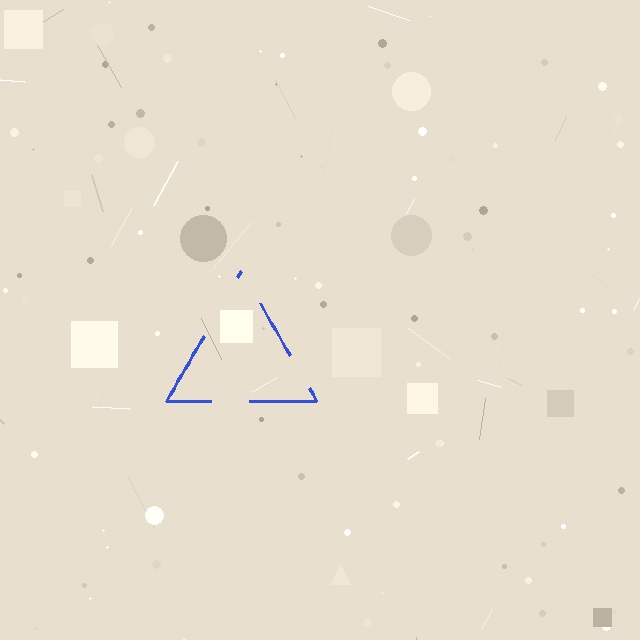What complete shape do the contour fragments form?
The contour fragments form a triangle.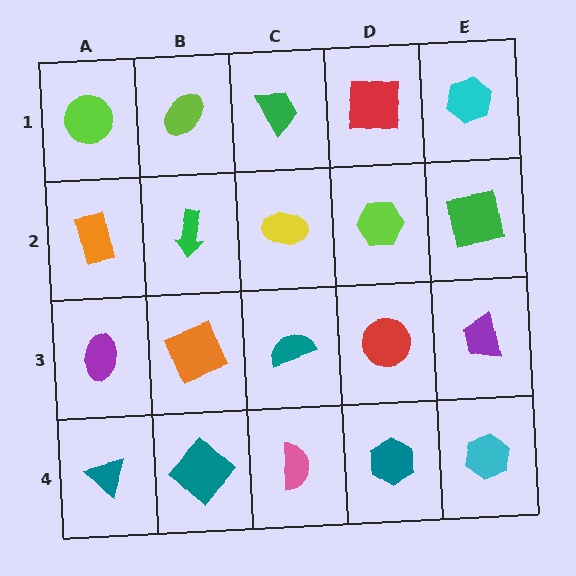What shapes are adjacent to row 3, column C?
A yellow ellipse (row 2, column C), a pink semicircle (row 4, column C), an orange square (row 3, column B), a red circle (row 3, column D).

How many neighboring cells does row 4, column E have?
2.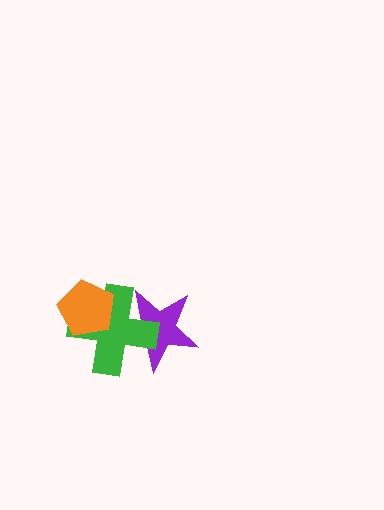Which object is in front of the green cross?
The orange pentagon is in front of the green cross.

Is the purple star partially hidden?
Yes, it is partially covered by another shape.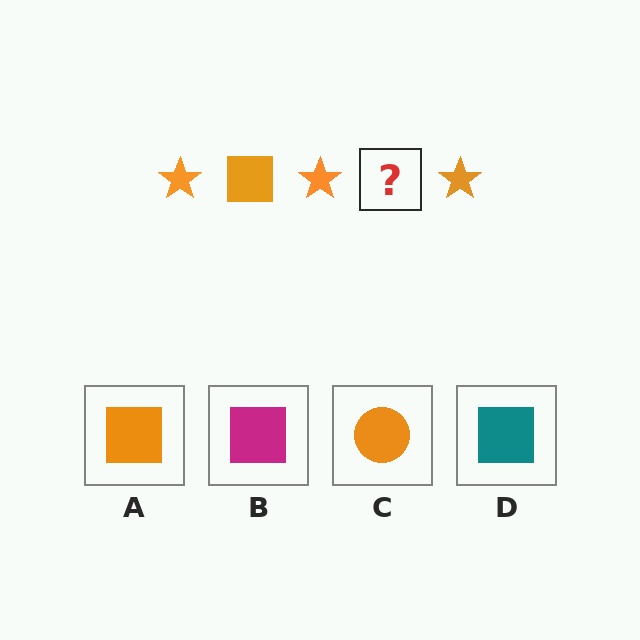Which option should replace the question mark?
Option A.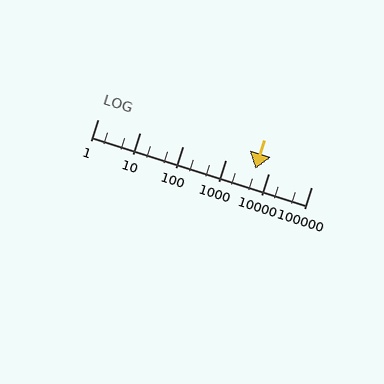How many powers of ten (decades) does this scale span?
The scale spans 5 decades, from 1 to 100000.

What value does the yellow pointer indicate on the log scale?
The pointer indicates approximately 4900.